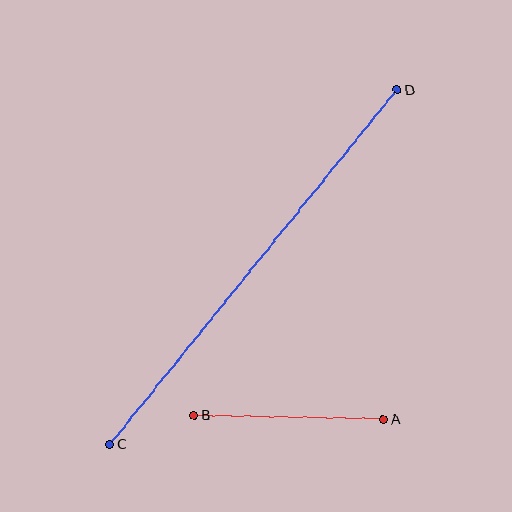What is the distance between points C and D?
The distance is approximately 456 pixels.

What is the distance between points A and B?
The distance is approximately 189 pixels.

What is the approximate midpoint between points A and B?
The midpoint is at approximately (289, 418) pixels.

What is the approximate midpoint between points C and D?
The midpoint is at approximately (254, 267) pixels.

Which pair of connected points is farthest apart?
Points C and D are farthest apart.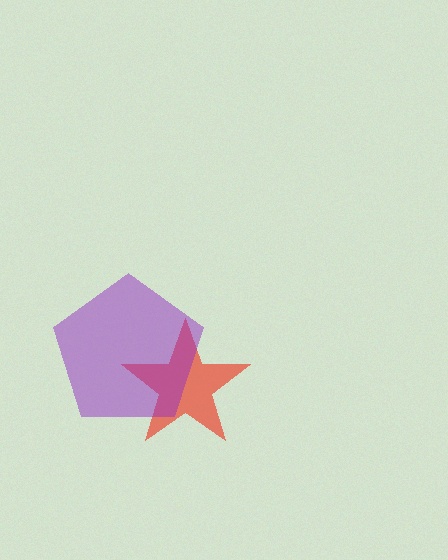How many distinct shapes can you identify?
There are 2 distinct shapes: a red star, a purple pentagon.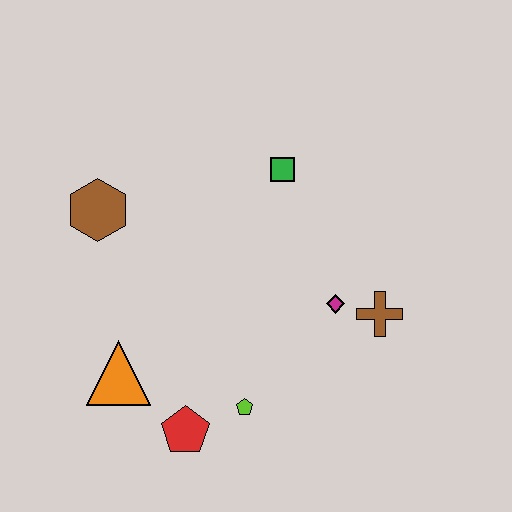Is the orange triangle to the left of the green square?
Yes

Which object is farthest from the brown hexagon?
The brown cross is farthest from the brown hexagon.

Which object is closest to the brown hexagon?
The orange triangle is closest to the brown hexagon.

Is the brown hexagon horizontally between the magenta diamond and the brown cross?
No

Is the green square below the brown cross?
No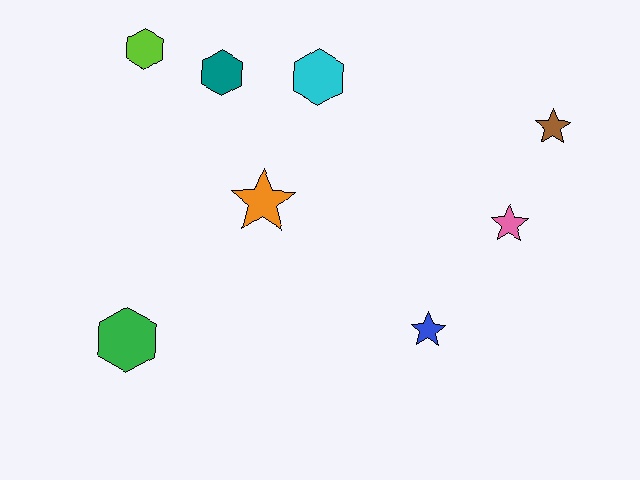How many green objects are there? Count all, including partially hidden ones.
There is 1 green object.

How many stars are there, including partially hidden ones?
There are 4 stars.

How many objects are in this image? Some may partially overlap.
There are 8 objects.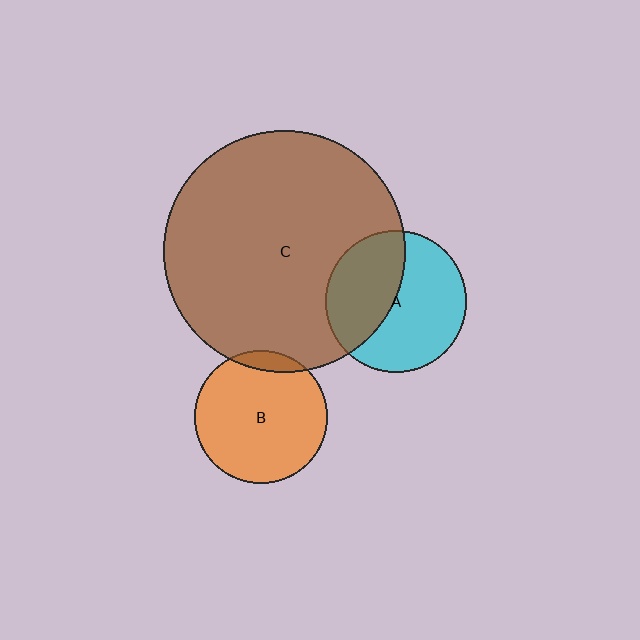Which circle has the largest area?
Circle C (brown).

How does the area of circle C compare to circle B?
Approximately 3.3 times.